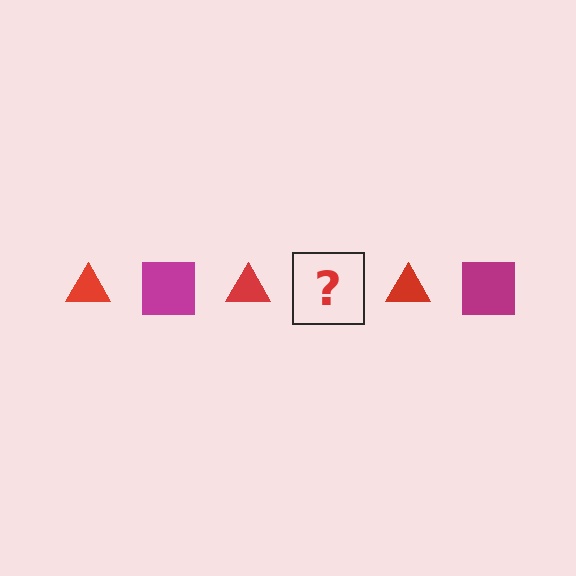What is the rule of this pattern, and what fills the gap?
The rule is that the pattern alternates between red triangle and magenta square. The gap should be filled with a magenta square.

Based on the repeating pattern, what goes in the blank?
The blank should be a magenta square.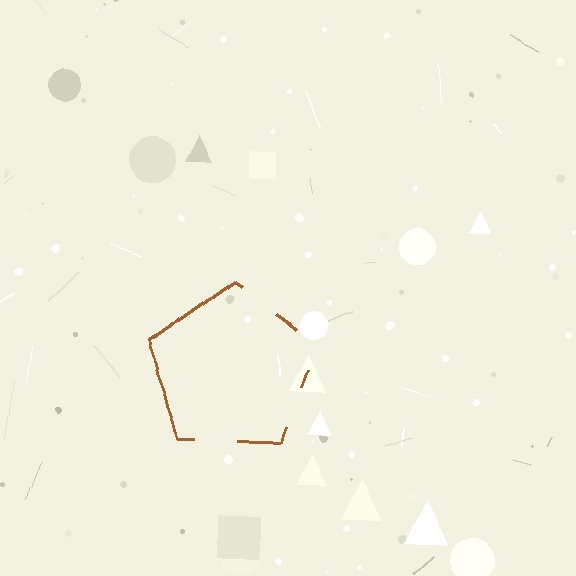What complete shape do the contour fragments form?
The contour fragments form a pentagon.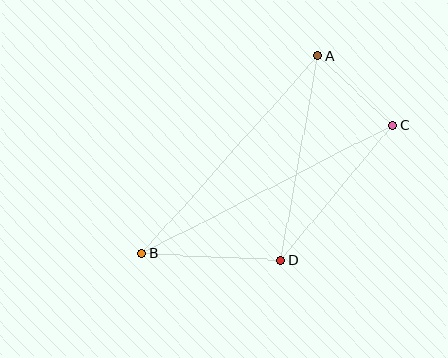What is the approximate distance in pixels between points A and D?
The distance between A and D is approximately 208 pixels.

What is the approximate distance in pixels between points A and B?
The distance between A and B is approximately 265 pixels.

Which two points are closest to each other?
Points A and C are closest to each other.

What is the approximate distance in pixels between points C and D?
The distance between C and D is approximately 175 pixels.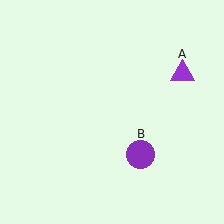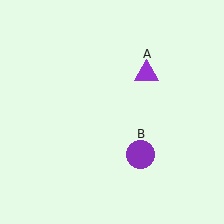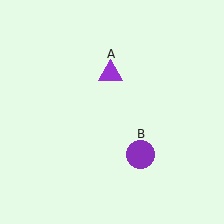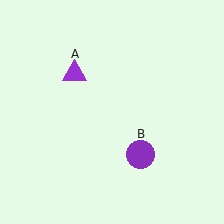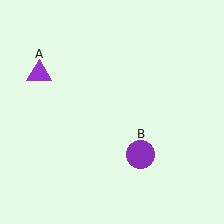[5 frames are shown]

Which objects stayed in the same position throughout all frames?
Purple circle (object B) remained stationary.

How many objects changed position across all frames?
1 object changed position: purple triangle (object A).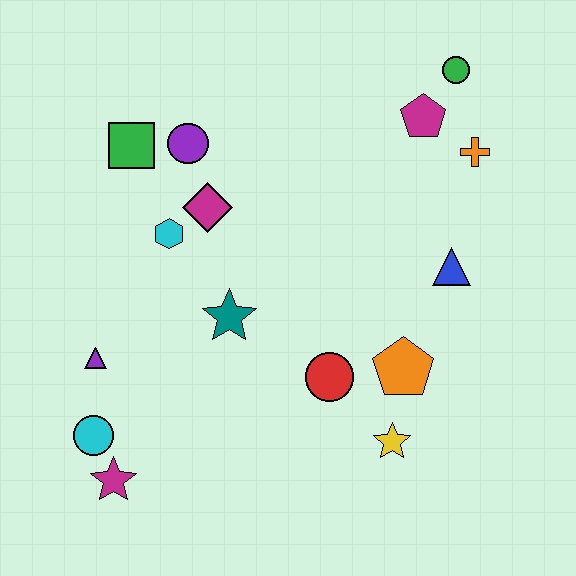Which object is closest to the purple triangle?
The cyan circle is closest to the purple triangle.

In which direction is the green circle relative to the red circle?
The green circle is above the red circle.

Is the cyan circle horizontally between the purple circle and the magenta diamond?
No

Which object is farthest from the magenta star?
The green circle is farthest from the magenta star.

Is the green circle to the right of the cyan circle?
Yes